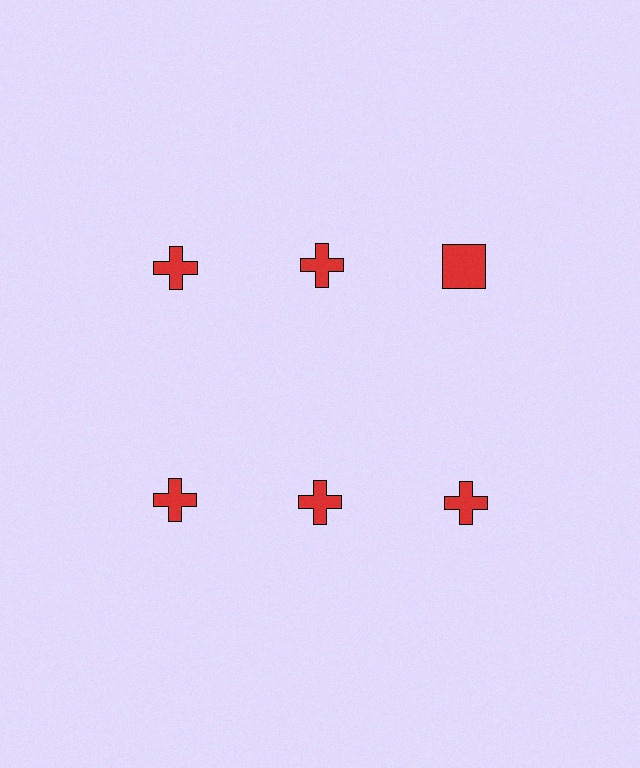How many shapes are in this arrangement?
There are 6 shapes arranged in a grid pattern.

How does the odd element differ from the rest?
It has a different shape: square instead of cross.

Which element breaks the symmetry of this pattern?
The red square in the top row, center column breaks the symmetry. All other shapes are red crosses.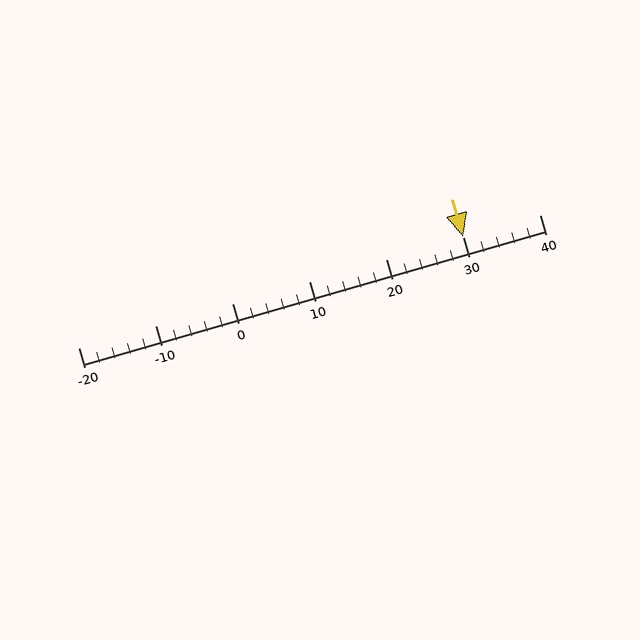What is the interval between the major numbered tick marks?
The major tick marks are spaced 10 units apart.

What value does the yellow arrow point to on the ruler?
The yellow arrow points to approximately 30.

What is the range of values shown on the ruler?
The ruler shows values from -20 to 40.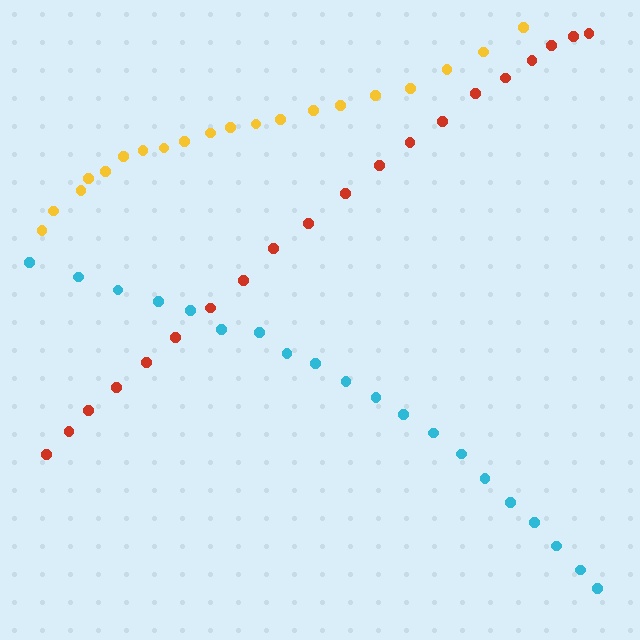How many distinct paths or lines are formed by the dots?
There are 3 distinct paths.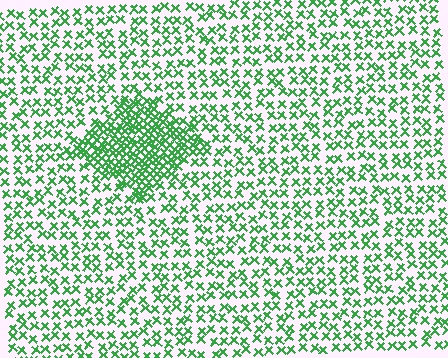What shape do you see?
I see a diamond.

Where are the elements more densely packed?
The elements are more densely packed inside the diamond boundary.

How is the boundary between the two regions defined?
The boundary is defined by a change in element density (approximately 2.3x ratio). All elements are the same color, size, and shape.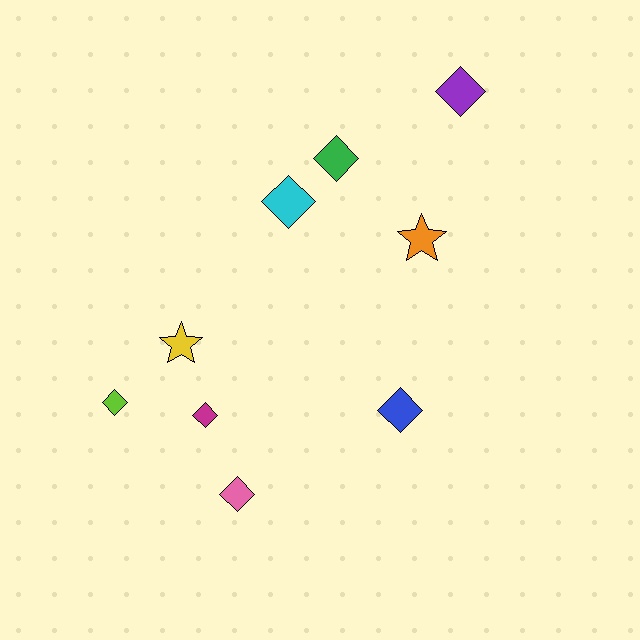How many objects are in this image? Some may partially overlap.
There are 9 objects.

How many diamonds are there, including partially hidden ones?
There are 7 diamonds.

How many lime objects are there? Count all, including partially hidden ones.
There is 1 lime object.